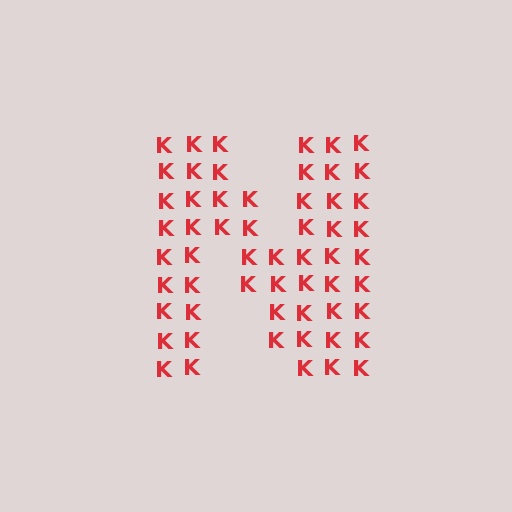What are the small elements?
The small elements are letter K's.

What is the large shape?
The large shape is the letter N.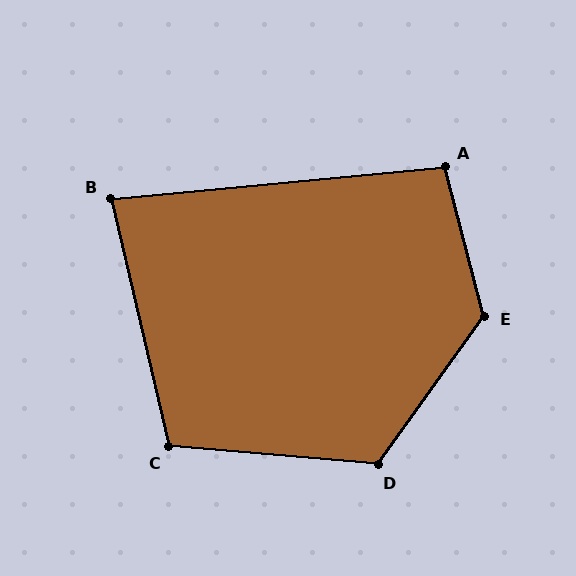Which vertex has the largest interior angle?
E, at approximately 130 degrees.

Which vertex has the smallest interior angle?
B, at approximately 82 degrees.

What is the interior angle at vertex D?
Approximately 121 degrees (obtuse).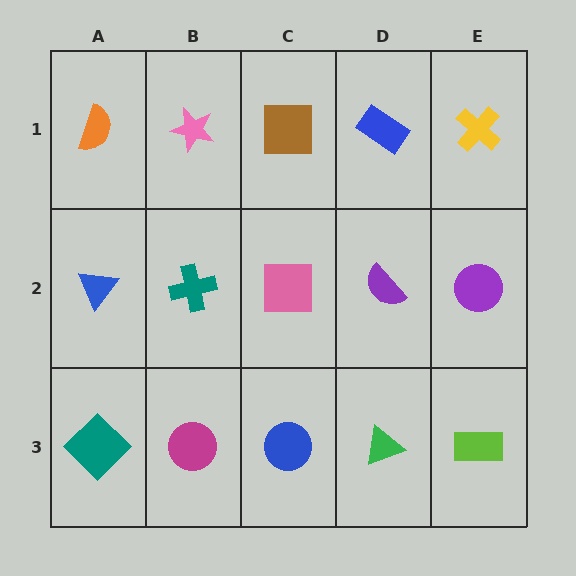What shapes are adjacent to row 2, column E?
A yellow cross (row 1, column E), a lime rectangle (row 3, column E), a purple semicircle (row 2, column D).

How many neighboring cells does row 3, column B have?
3.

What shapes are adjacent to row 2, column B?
A pink star (row 1, column B), a magenta circle (row 3, column B), a blue triangle (row 2, column A), a pink square (row 2, column C).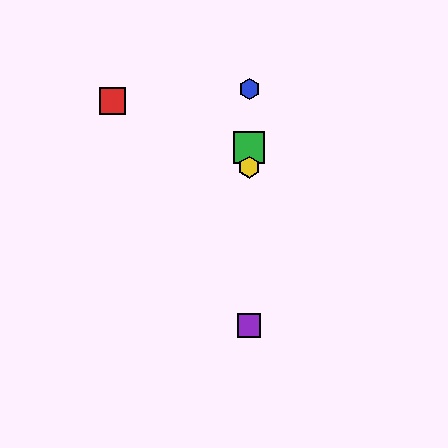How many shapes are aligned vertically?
4 shapes (the blue hexagon, the green square, the yellow hexagon, the purple square) are aligned vertically.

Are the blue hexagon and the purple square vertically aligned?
Yes, both are at x≈249.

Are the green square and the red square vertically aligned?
No, the green square is at x≈249 and the red square is at x≈112.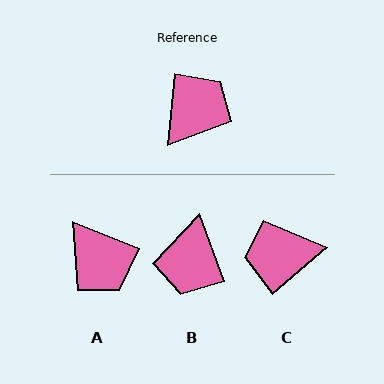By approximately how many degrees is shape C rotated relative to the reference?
Approximately 137 degrees counter-clockwise.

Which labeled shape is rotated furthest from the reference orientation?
B, about 154 degrees away.